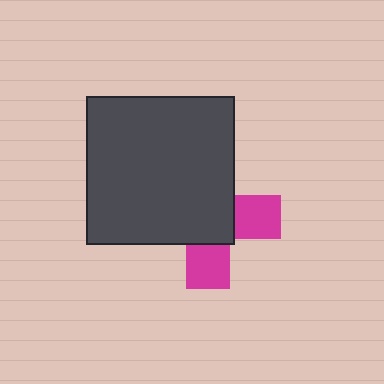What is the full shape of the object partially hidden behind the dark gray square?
The partially hidden object is a magenta cross.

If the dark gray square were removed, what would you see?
You would see the complete magenta cross.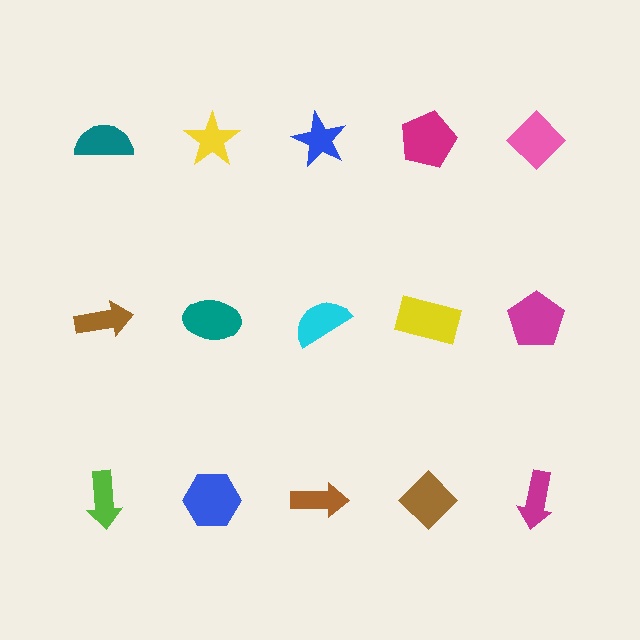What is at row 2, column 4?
A yellow rectangle.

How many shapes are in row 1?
5 shapes.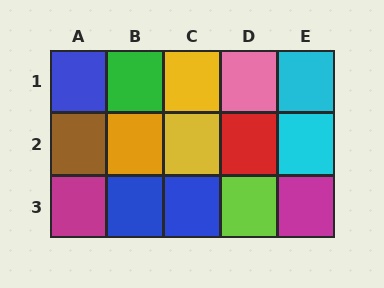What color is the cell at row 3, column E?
Magenta.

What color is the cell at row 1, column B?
Green.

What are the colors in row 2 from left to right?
Brown, orange, yellow, red, cyan.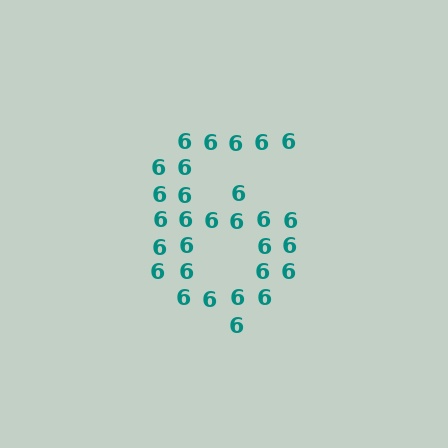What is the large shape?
The large shape is the digit 6.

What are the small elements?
The small elements are digit 6's.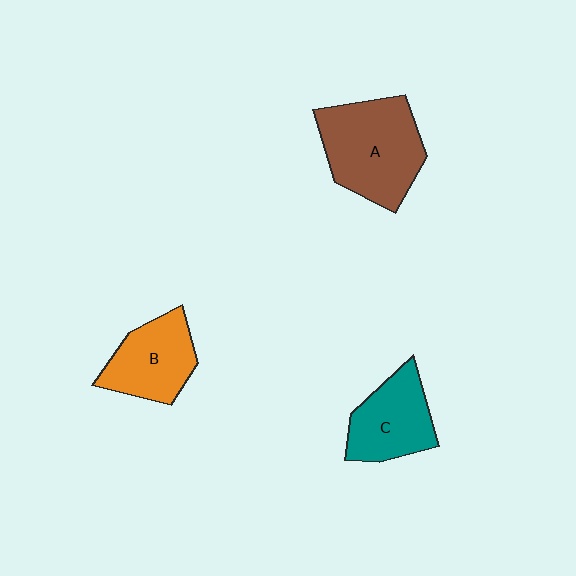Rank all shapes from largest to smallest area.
From largest to smallest: A (brown), B (orange), C (teal).